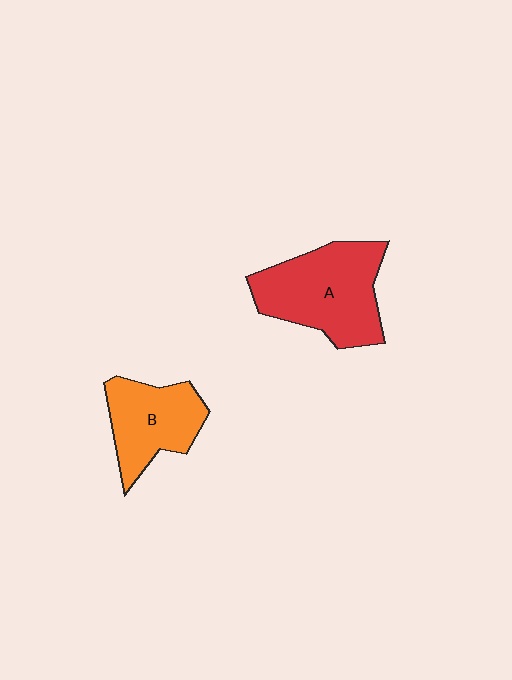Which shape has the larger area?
Shape A (red).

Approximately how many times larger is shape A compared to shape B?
Approximately 1.4 times.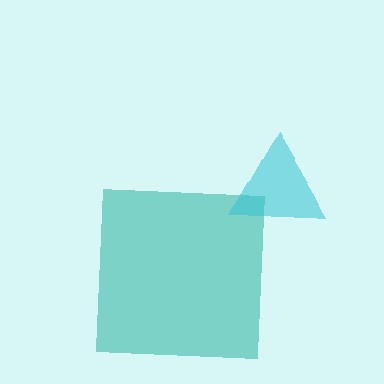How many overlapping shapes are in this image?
There are 2 overlapping shapes in the image.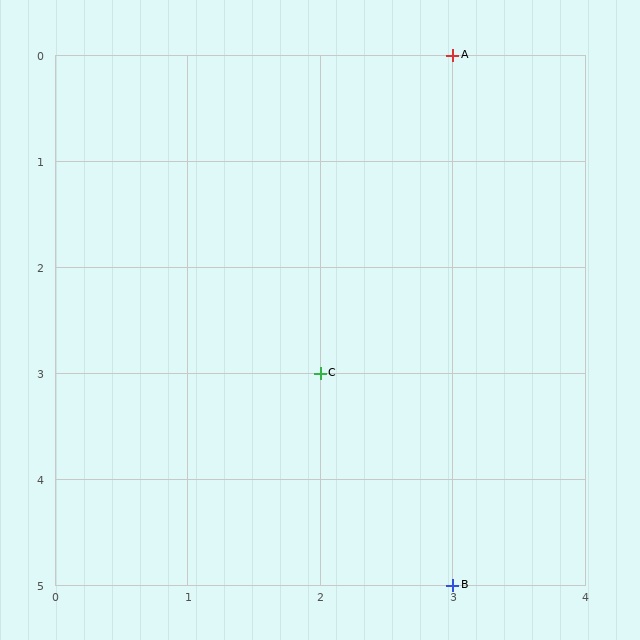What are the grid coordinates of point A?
Point A is at grid coordinates (3, 0).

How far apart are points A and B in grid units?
Points A and B are 5 rows apart.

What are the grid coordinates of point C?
Point C is at grid coordinates (2, 3).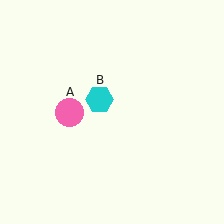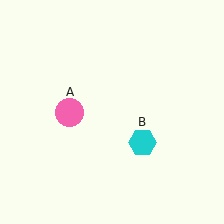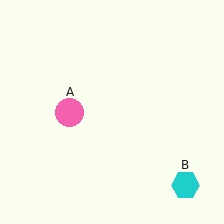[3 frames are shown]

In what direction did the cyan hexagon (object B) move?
The cyan hexagon (object B) moved down and to the right.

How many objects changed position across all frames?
1 object changed position: cyan hexagon (object B).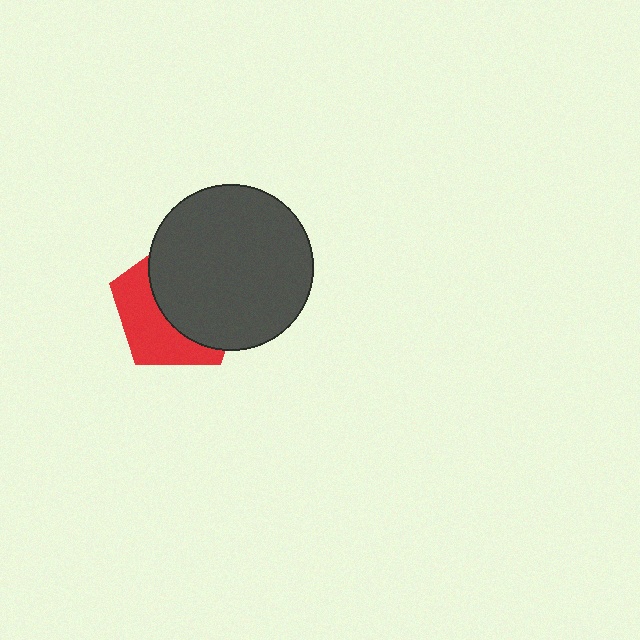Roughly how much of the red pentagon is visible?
A small part of it is visible (roughly 41%).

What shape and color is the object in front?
The object in front is a dark gray circle.